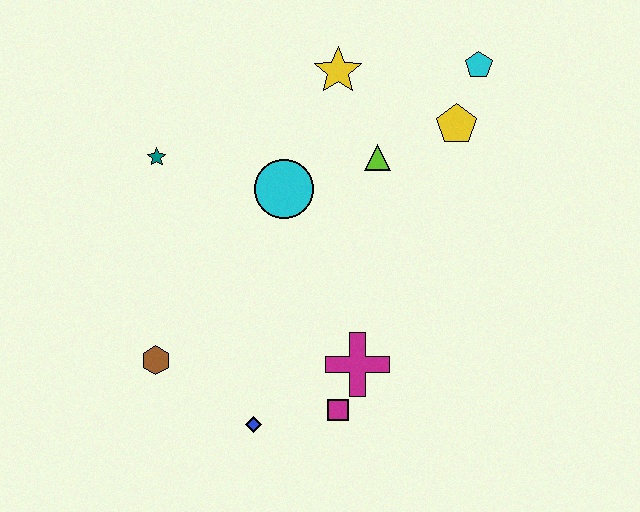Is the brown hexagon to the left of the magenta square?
Yes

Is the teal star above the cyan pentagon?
No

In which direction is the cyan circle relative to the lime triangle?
The cyan circle is to the left of the lime triangle.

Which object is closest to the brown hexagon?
The blue diamond is closest to the brown hexagon.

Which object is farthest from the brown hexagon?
The cyan pentagon is farthest from the brown hexagon.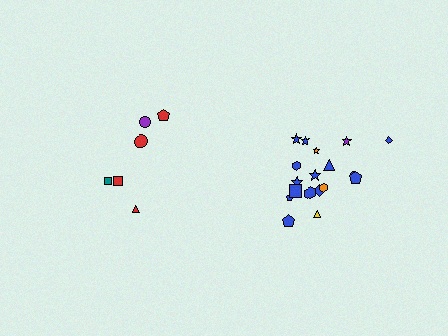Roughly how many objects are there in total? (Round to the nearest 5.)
Roughly 25 objects in total.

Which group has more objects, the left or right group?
The right group.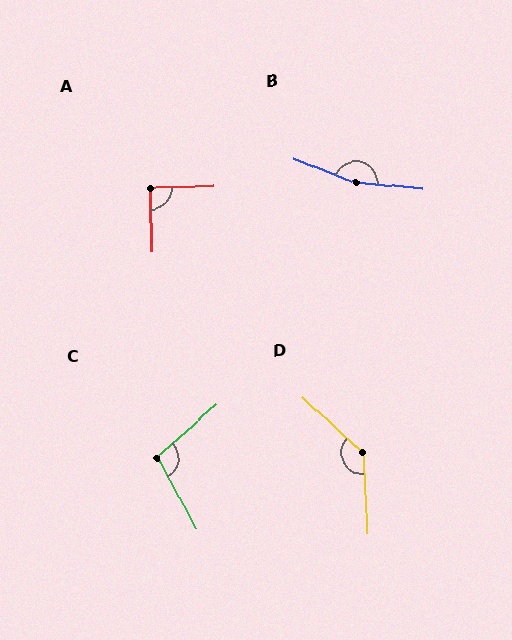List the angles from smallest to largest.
A (90°), C (103°), D (136°), B (164°).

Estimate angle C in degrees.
Approximately 103 degrees.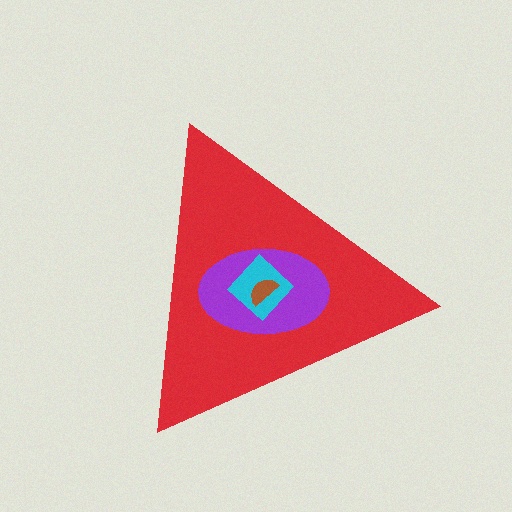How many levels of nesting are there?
4.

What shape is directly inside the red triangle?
The purple ellipse.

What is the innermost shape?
The brown semicircle.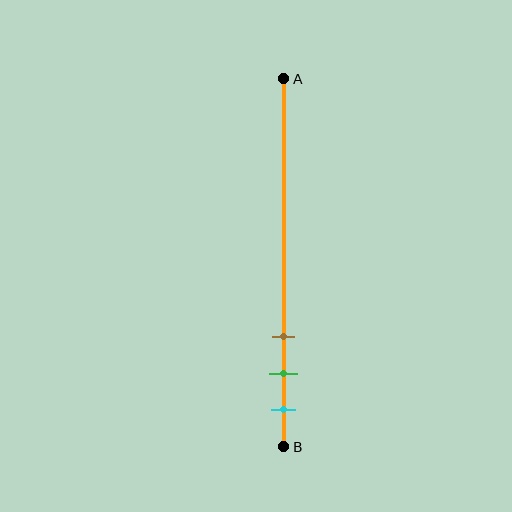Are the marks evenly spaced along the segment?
Yes, the marks are approximately evenly spaced.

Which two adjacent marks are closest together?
The green and cyan marks are the closest adjacent pair.